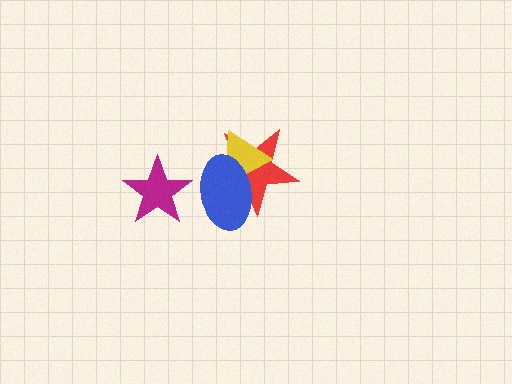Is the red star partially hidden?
Yes, it is partially covered by another shape.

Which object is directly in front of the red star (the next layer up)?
The yellow triangle is directly in front of the red star.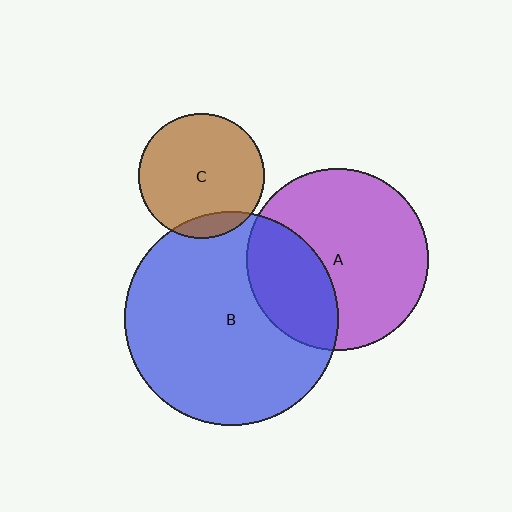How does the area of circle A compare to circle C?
Approximately 2.1 times.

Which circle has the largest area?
Circle B (blue).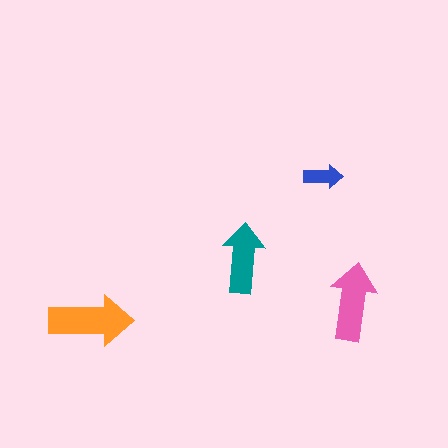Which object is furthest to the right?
The pink arrow is rightmost.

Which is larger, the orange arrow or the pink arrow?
The orange one.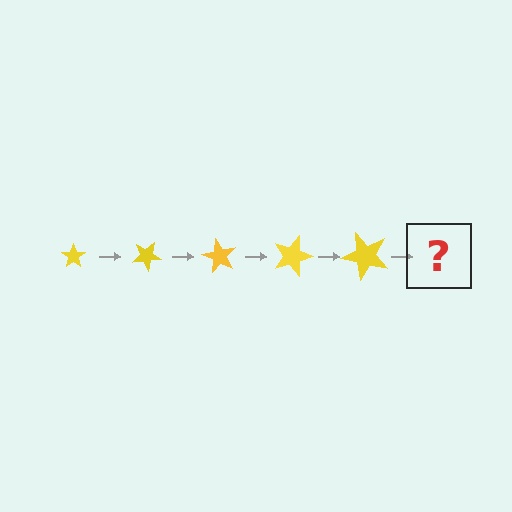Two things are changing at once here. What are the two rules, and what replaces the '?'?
The two rules are that the star grows larger each step and it rotates 30 degrees each step. The '?' should be a star, larger than the previous one and rotated 150 degrees from the start.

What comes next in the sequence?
The next element should be a star, larger than the previous one and rotated 150 degrees from the start.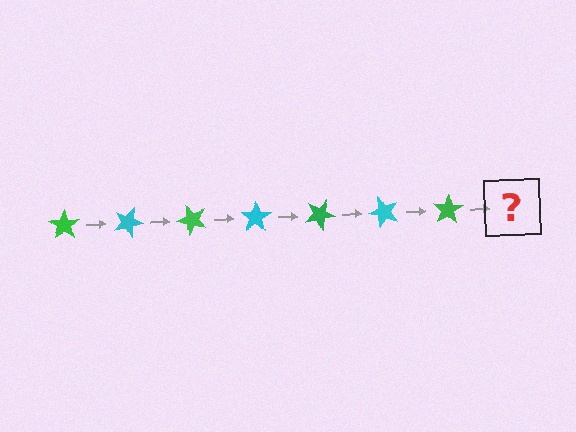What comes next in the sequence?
The next element should be a cyan star, rotated 175 degrees from the start.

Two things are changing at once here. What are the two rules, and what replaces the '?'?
The two rules are that it rotates 25 degrees each step and the color cycles through green and cyan. The '?' should be a cyan star, rotated 175 degrees from the start.